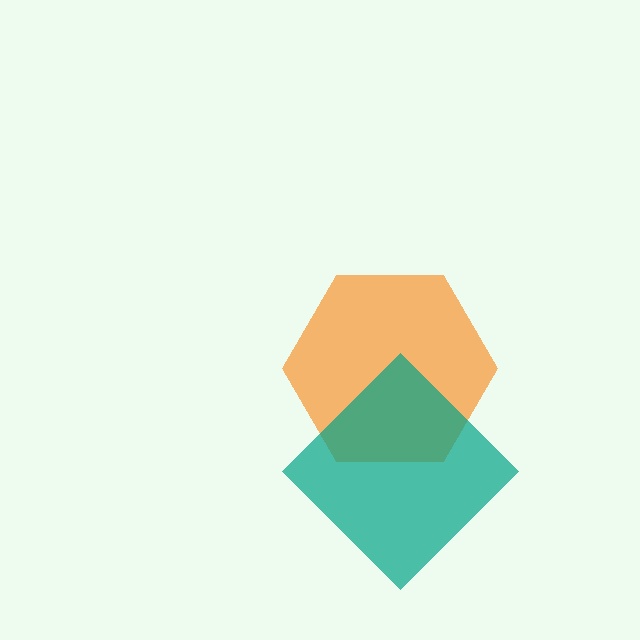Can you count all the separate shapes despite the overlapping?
Yes, there are 2 separate shapes.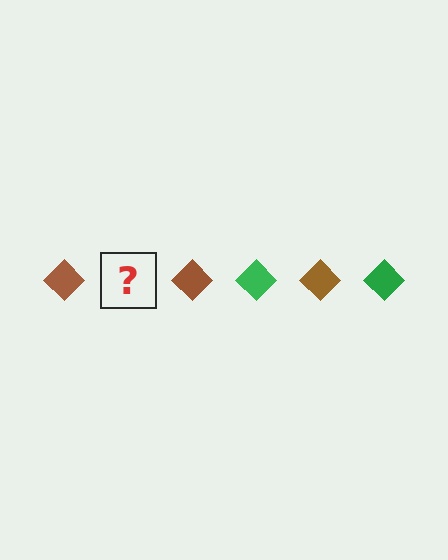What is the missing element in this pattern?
The missing element is a green diamond.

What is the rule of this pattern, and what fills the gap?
The rule is that the pattern cycles through brown, green diamonds. The gap should be filled with a green diamond.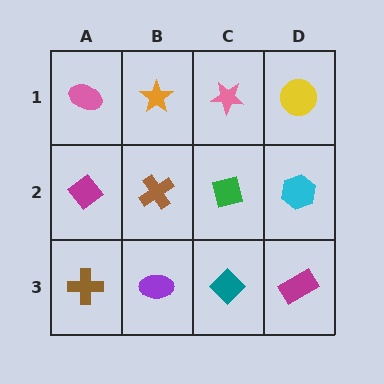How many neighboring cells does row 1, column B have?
3.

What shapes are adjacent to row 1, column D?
A cyan hexagon (row 2, column D), a pink star (row 1, column C).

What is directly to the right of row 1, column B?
A pink star.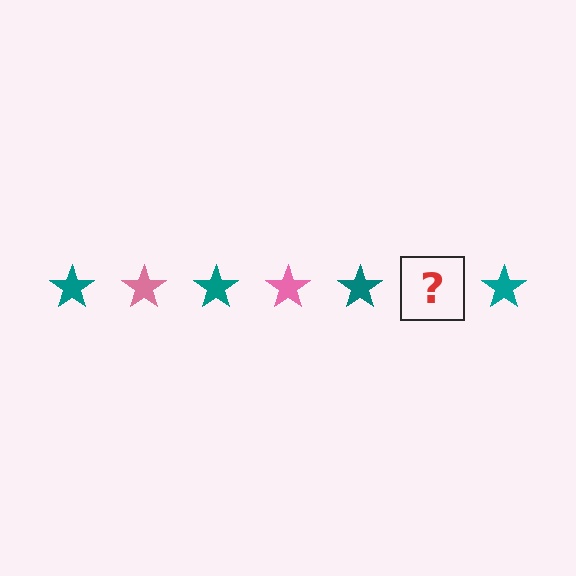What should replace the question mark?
The question mark should be replaced with a pink star.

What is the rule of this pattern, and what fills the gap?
The rule is that the pattern cycles through teal, pink stars. The gap should be filled with a pink star.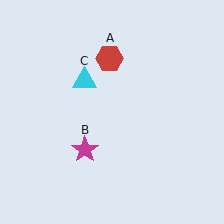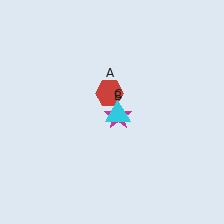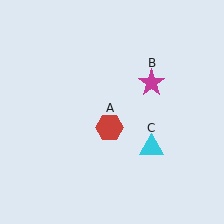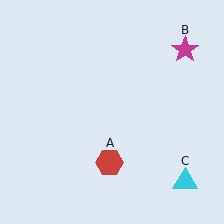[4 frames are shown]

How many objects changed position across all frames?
3 objects changed position: red hexagon (object A), magenta star (object B), cyan triangle (object C).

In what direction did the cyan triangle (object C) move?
The cyan triangle (object C) moved down and to the right.